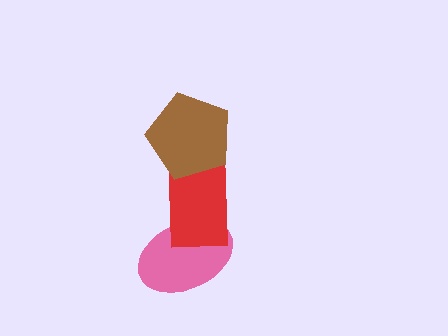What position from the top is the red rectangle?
The red rectangle is 2nd from the top.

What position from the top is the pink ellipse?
The pink ellipse is 3rd from the top.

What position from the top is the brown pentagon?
The brown pentagon is 1st from the top.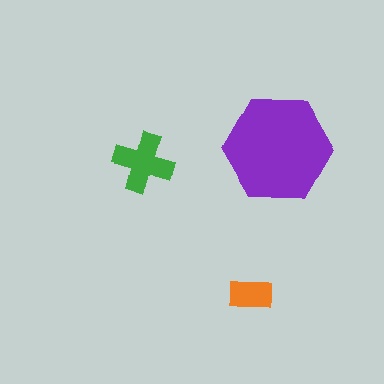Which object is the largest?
The purple hexagon.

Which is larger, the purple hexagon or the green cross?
The purple hexagon.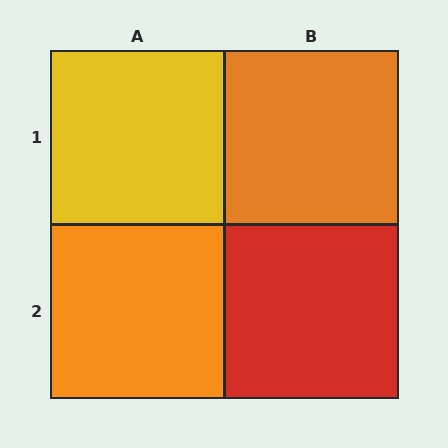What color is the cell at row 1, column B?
Orange.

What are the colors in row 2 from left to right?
Orange, red.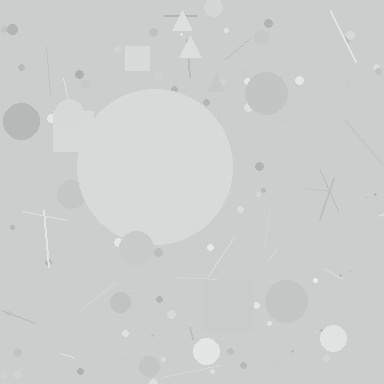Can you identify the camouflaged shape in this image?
The camouflaged shape is a circle.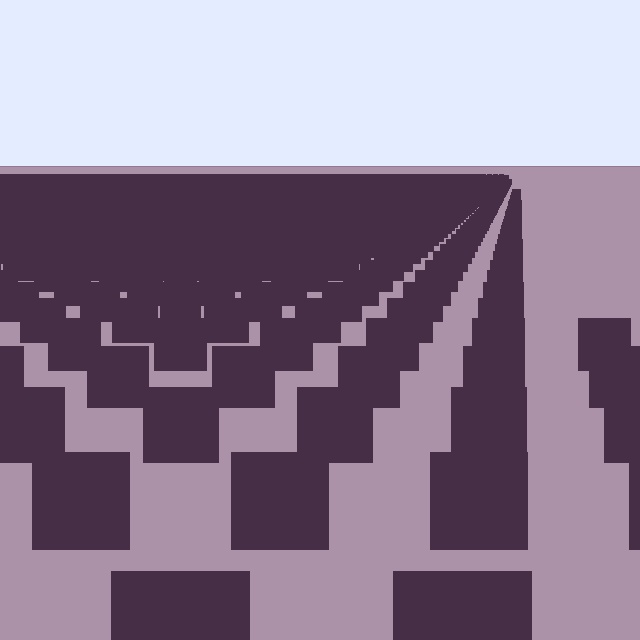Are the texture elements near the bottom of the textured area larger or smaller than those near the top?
Larger. Near the bottom, elements are closer to the viewer and appear at a bigger on-screen size.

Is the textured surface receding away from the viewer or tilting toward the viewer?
The surface is receding away from the viewer. Texture elements get smaller and denser toward the top.